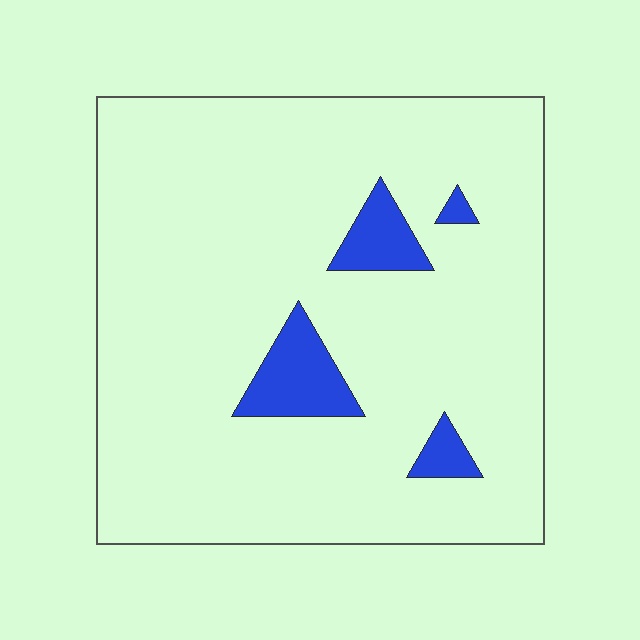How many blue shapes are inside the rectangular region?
4.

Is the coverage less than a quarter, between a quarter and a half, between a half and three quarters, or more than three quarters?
Less than a quarter.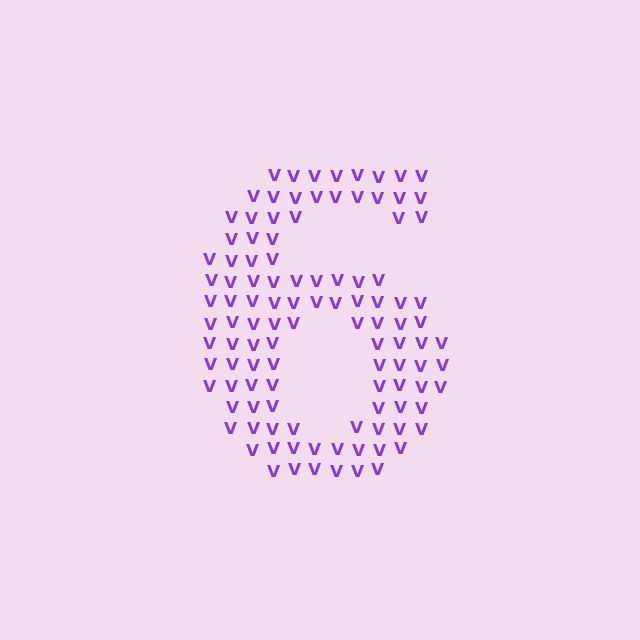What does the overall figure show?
The overall figure shows the digit 6.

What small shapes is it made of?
It is made of small letter V's.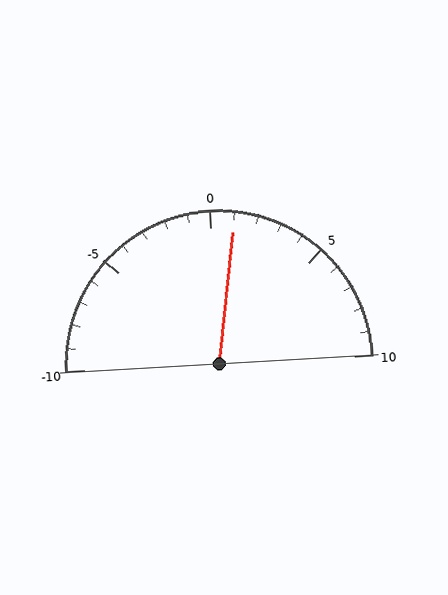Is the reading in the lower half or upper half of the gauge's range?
The reading is in the upper half of the range (-10 to 10).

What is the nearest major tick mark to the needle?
The nearest major tick mark is 0.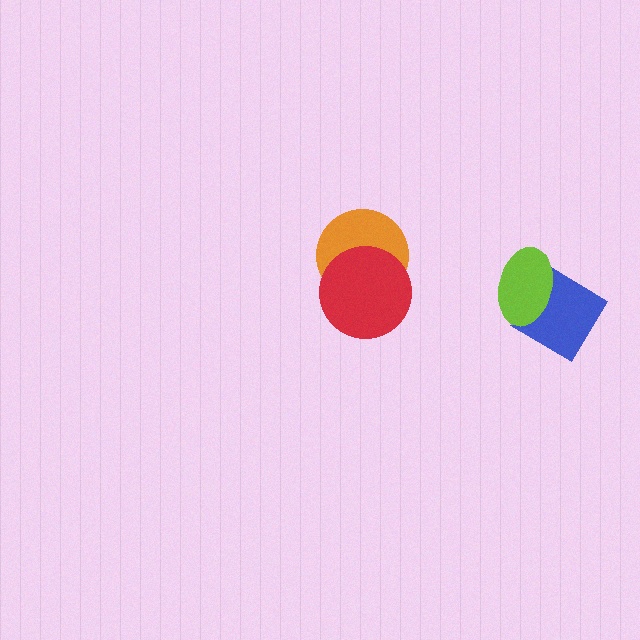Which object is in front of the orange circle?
The red circle is in front of the orange circle.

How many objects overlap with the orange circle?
1 object overlaps with the orange circle.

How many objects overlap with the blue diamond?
1 object overlaps with the blue diamond.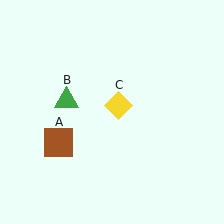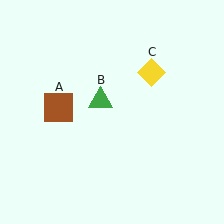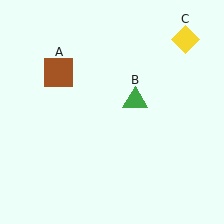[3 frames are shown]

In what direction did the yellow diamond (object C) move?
The yellow diamond (object C) moved up and to the right.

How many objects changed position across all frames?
3 objects changed position: brown square (object A), green triangle (object B), yellow diamond (object C).